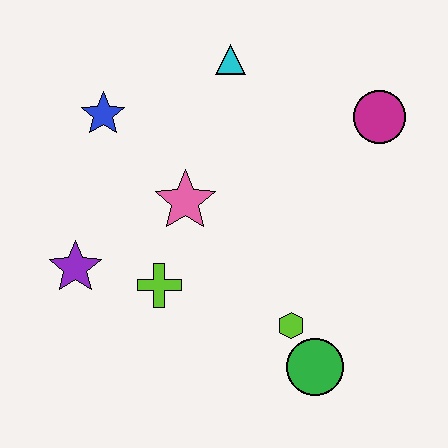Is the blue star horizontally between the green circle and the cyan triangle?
No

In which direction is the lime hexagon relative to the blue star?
The lime hexagon is below the blue star.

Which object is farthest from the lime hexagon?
The blue star is farthest from the lime hexagon.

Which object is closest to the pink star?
The lime cross is closest to the pink star.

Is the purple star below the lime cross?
No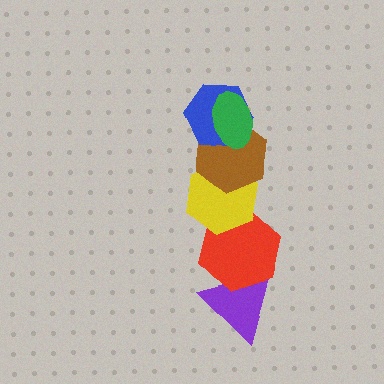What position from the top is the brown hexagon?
The brown hexagon is 3rd from the top.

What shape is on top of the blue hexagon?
The green ellipse is on top of the blue hexagon.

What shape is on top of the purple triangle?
The red hexagon is on top of the purple triangle.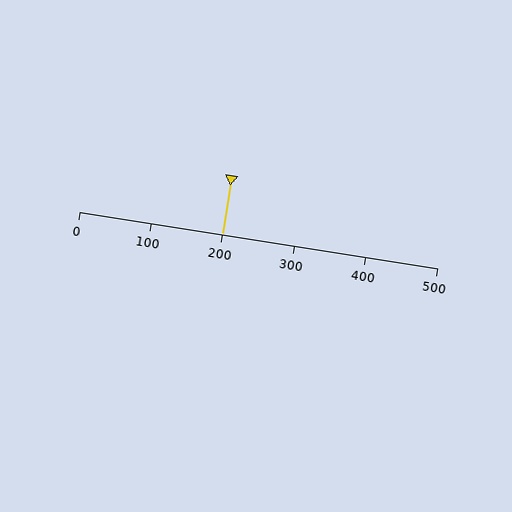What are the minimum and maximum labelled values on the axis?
The axis runs from 0 to 500.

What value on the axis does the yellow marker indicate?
The marker indicates approximately 200.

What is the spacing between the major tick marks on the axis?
The major ticks are spaced 100 apart.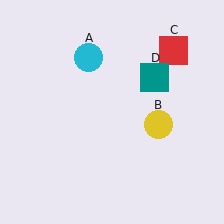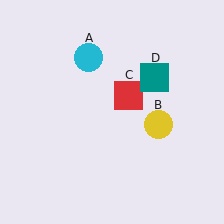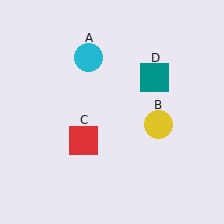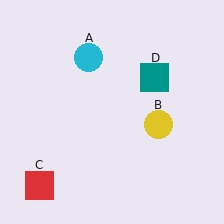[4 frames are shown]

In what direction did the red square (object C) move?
The red square (object C) moved down and to the left.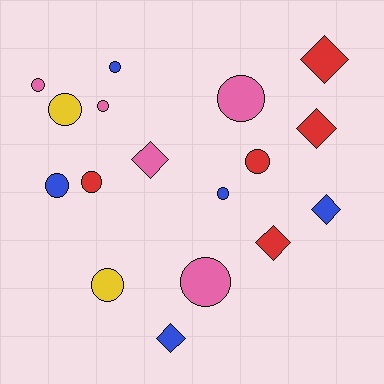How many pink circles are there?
There are 4 pink circles.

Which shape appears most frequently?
Circle, with 11 objects.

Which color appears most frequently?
Pink, with 5 objects.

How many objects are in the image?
There are 17 objects.